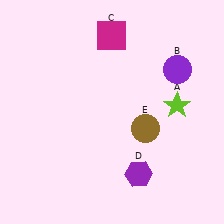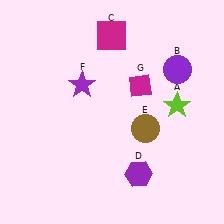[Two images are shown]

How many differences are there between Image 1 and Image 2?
There are 2 differences between the two images.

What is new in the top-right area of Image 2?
A magenta diamond (G) was added in the top-right area of Image 2.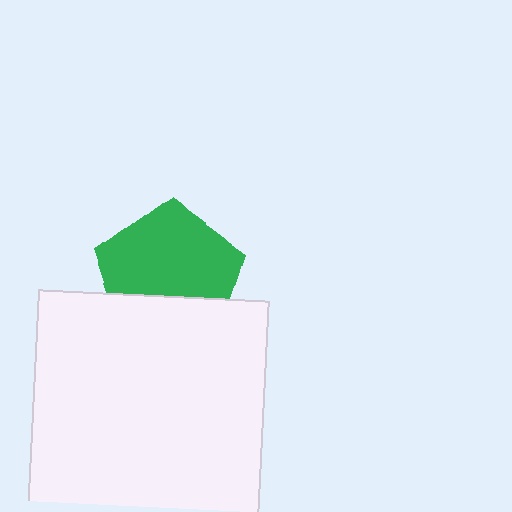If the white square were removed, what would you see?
You would see the complete green pentagon.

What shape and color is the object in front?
The object in front is a white square.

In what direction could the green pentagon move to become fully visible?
The green pentagon could move up. That would shift it out from behind the white square entirely.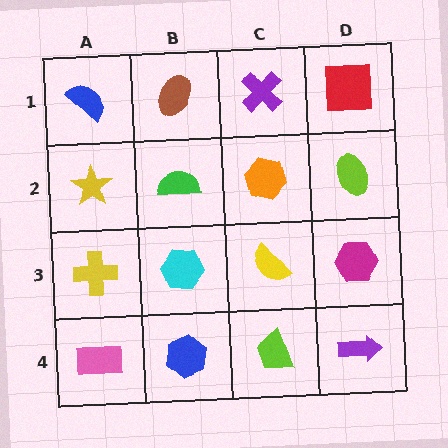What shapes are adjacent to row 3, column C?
An orange hexagon (row 2, column C), a lime trapezoid (row 4, column C), a cyan hexagon (row 3, column B), a magenta hexagon (row 3, column D).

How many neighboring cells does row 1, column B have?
3.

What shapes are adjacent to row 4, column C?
A yellow semicircle (row 3, column C), a blue hexagon (row 4, column B), a purple arrow (row 4, column D).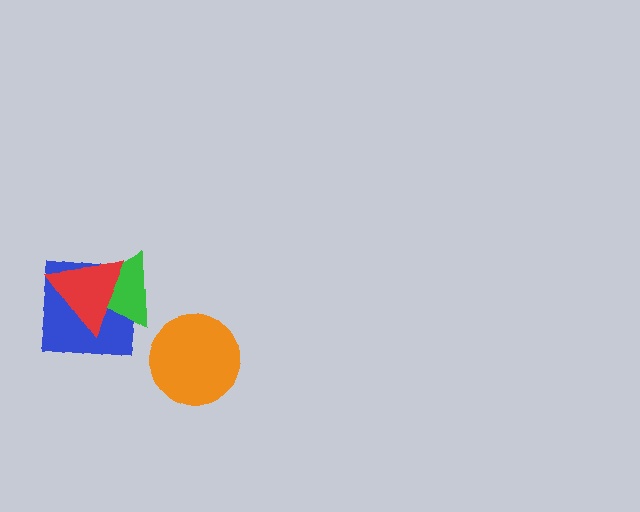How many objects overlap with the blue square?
2 objects overlap with the blue square.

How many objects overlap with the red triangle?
2 objects overlap with the red triangle.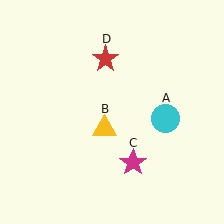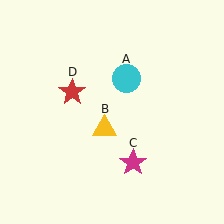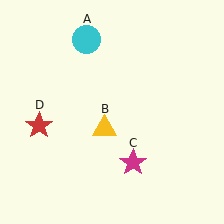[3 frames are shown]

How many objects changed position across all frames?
2 objects changed position: cyan circle (object A), red star (object D).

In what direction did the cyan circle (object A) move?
The cyan circle (object A) moved up and to the left.